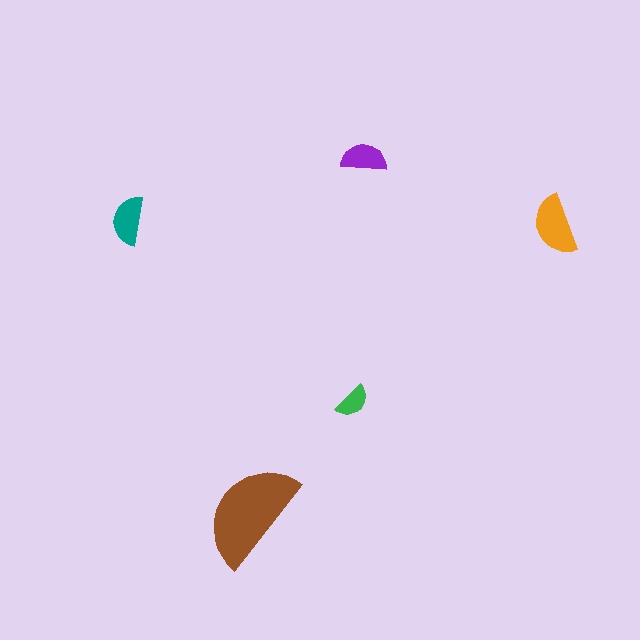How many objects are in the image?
There are 5 objects in the image.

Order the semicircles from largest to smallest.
the brown one, the orange one, the teal one, the purple one, the green one.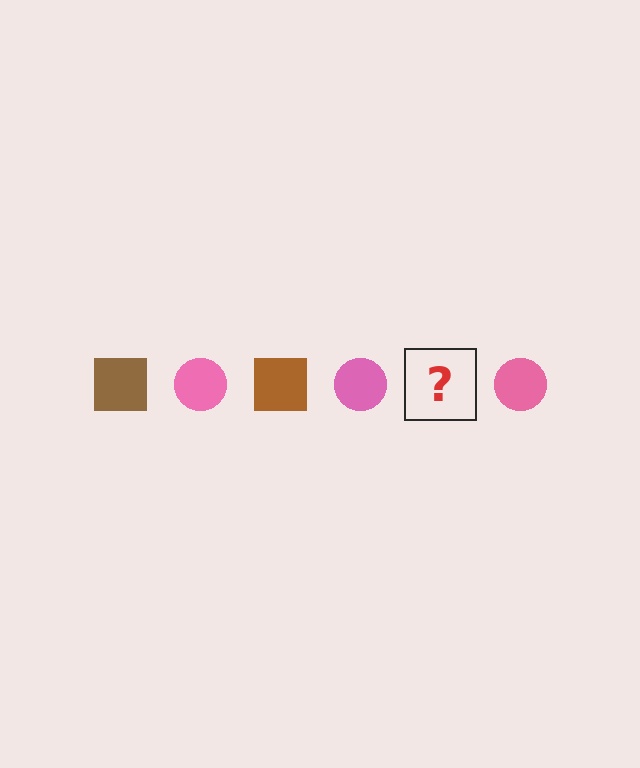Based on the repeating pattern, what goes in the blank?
The blank should be a brown square.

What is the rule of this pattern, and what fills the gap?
The rule is that the pattern alternates between brown square and pink circle. The gap should be filled with a brown square.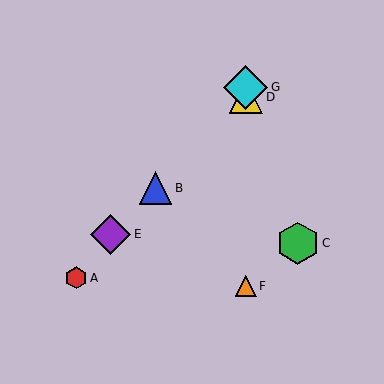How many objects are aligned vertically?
3 objects (D, F, G) are aligned vertically.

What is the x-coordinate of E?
Object E is at x≈111.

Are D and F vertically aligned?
Yes, both are at x≈246.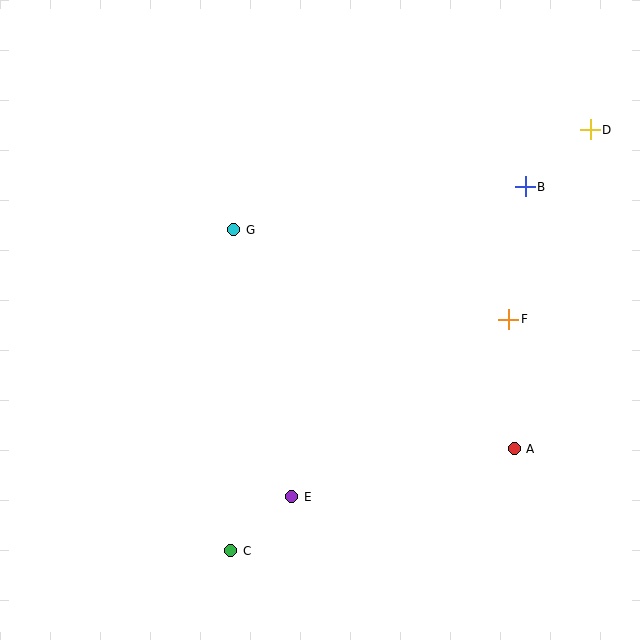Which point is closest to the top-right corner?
Point D is closest to the top-right corner.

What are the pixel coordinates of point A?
Point A is at (514, 449).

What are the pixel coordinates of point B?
Point B is at (525, 187).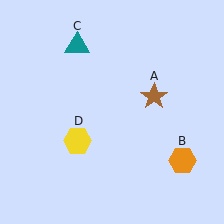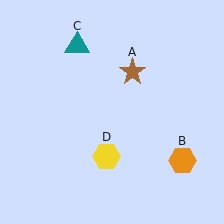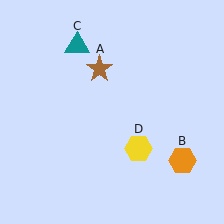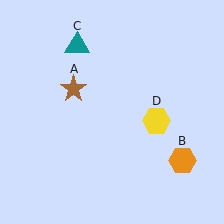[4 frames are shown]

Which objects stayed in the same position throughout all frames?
Orange hexagon (object B) and teal triangle (object C) remained stationary.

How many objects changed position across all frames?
2 objects changed position: brown star (object A), yellow hexagon (object D).